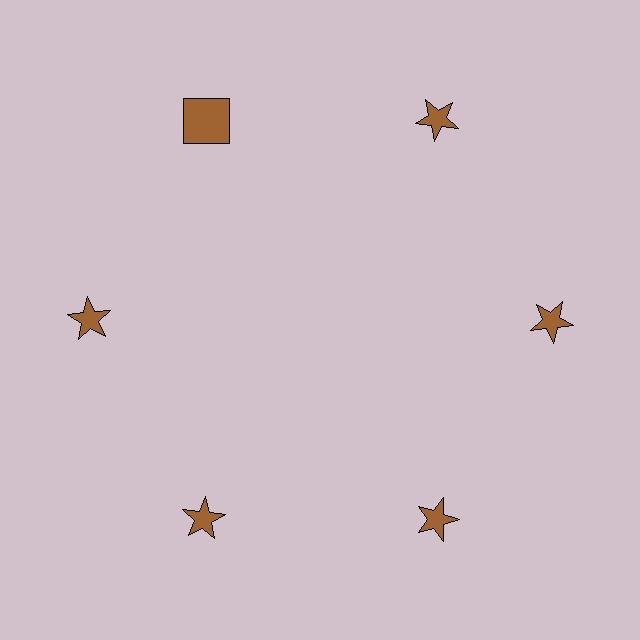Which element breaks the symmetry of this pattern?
The brown square at roughly the 11 o'clock position breaks the symmetry. All other shapes are brown stars.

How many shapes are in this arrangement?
There are 6 shapes arranged in a ring pattern.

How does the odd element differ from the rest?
It has a different shape: square instead of star.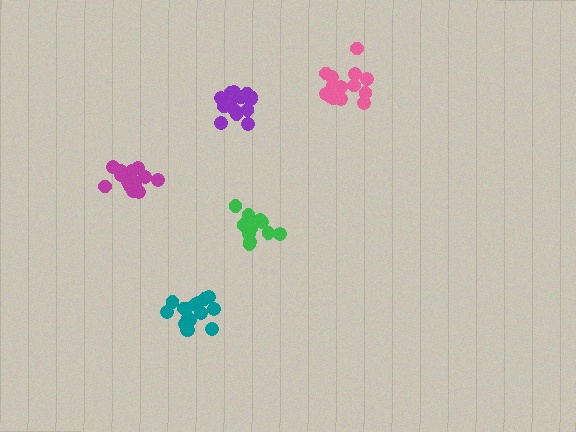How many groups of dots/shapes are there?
There are 5 groups.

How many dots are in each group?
Group 1: 16 dots, Group 2: 15 dots, Group 3: 16 dots, Group 4: 15 dots, Group 5: 16 dots (78 total).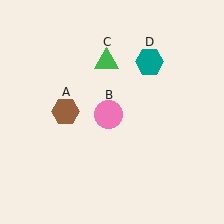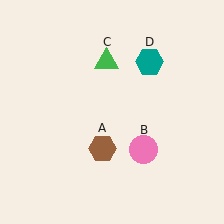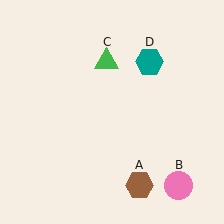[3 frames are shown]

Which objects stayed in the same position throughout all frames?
Green triangle (object C) and teal hexagon (object D) remained stationary.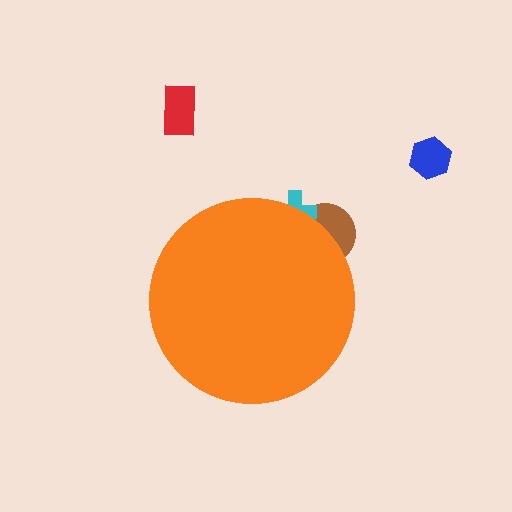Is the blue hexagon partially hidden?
No, the blue hexagon is fully visible.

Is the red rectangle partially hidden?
No, the red rectangle is fully visible.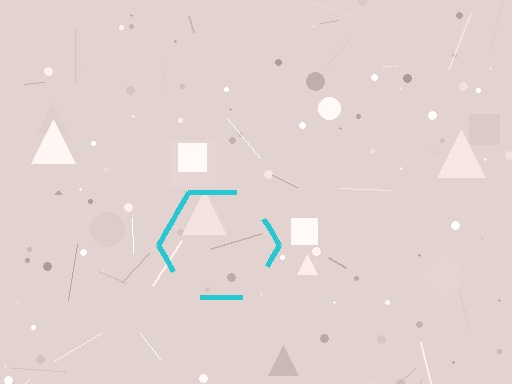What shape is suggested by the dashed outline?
The dashed outline suggests a hexagon.